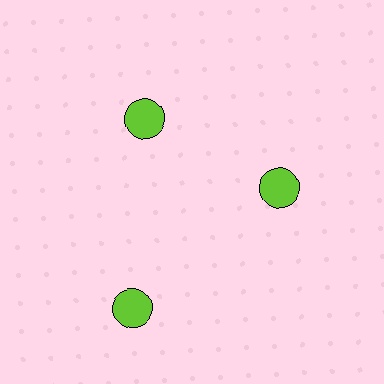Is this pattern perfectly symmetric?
No. The 3 lime circles are arranged in a ring, but one element near the 7 o'clock position is pushed outward from the center, breaking the 3-fold rotational symmetry.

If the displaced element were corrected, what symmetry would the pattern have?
It would have 3-fold rotational symmetry — the pattern would map onto itself every 120 degrees.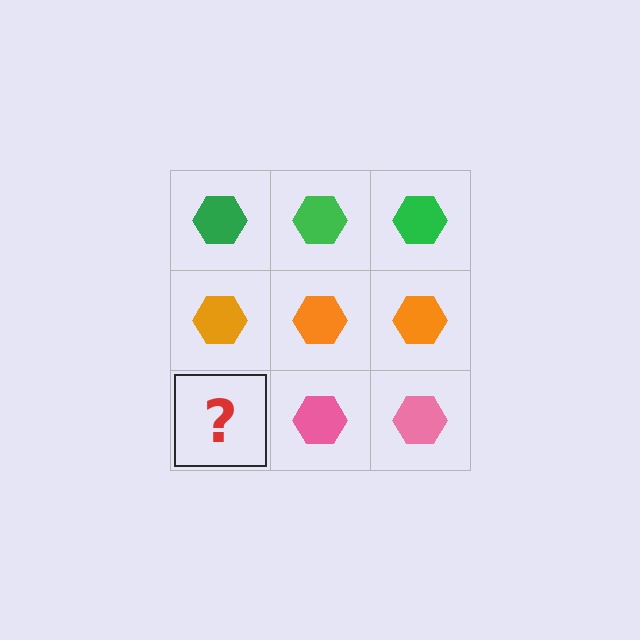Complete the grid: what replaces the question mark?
The question mark should be replaced with a pink hexagon.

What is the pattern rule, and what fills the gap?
The rule is that each row has a consistent color. The gap should be filled with a pink hexagon.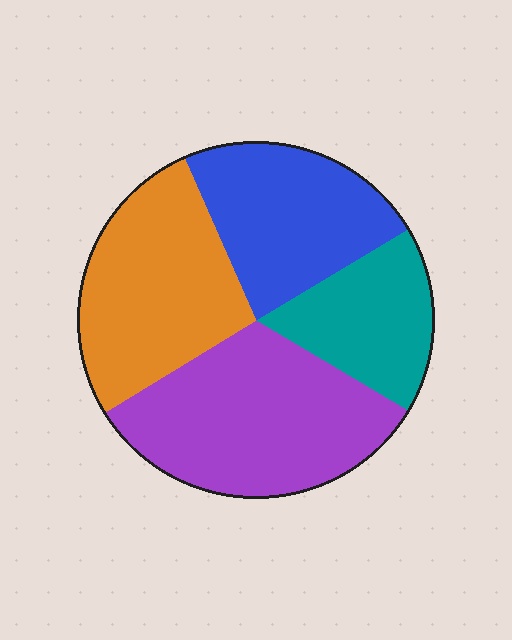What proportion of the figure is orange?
Orange takes up about one quarter (1/4) of the figure.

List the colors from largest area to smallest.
From largest to smallest: purple, orange, blue, teal.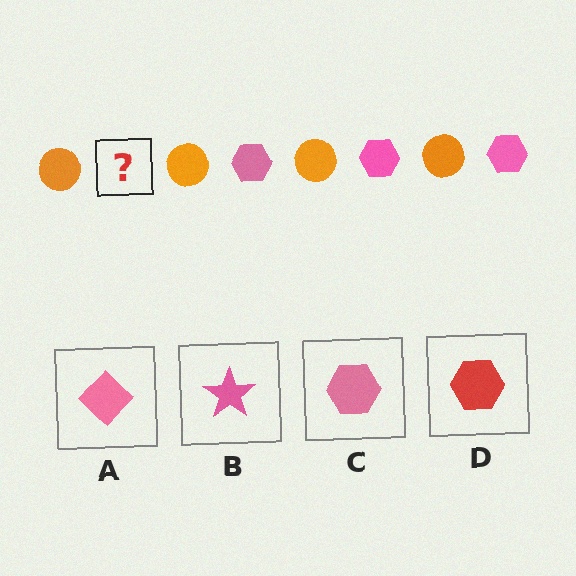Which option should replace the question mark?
Option C.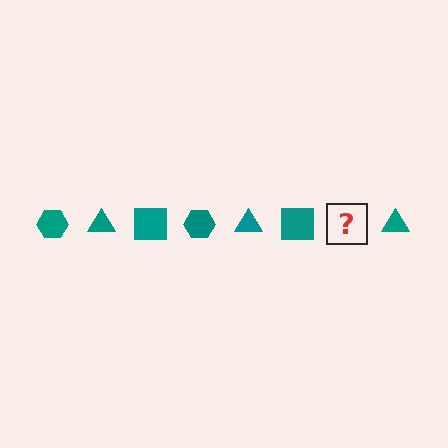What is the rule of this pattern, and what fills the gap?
The rule is that the pattern cycles through hexagon, triangle, square shapes in teal. The gap should be filled with a teal hexagon.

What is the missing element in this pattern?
The missing element is a teal hexagon.